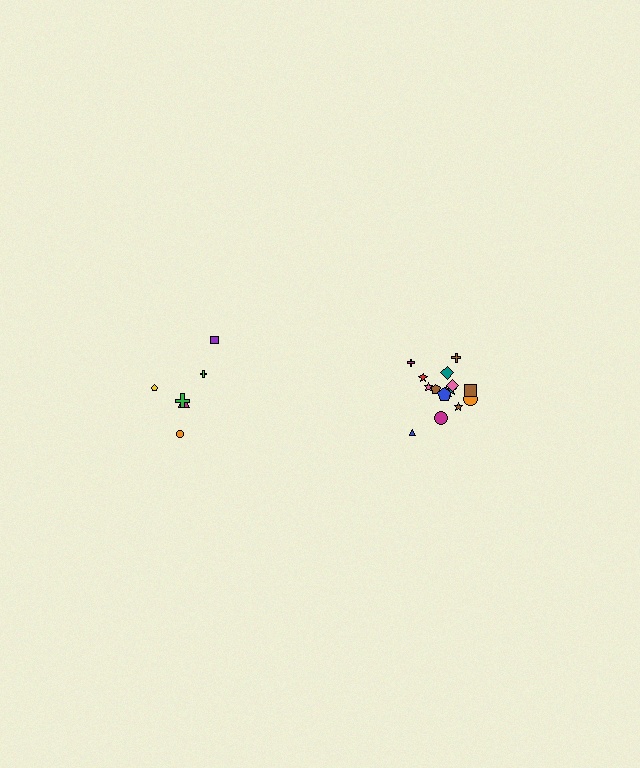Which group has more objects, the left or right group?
The right group.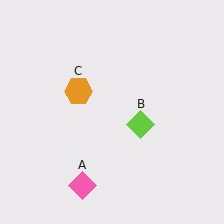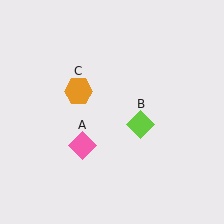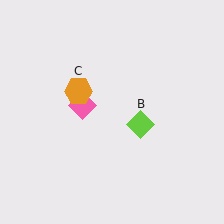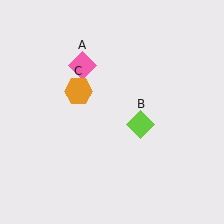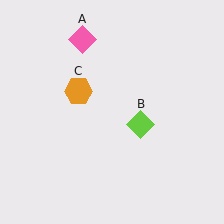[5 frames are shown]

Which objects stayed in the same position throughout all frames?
Lime diamond (object B) and orange hexagon (object C) remained stationary.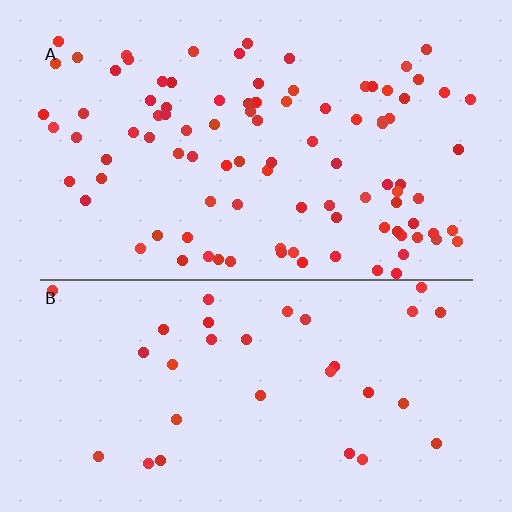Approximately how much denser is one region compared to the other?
Approximately 3.0× — region A over region B.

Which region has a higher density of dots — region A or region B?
A (the top).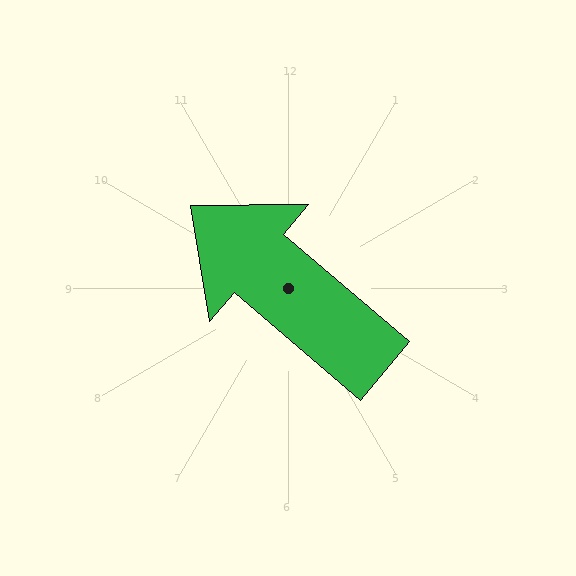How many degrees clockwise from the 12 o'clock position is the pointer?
Approximately 310 degrees.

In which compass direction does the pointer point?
Northwest.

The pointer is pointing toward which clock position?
Roughly 10 o'clock.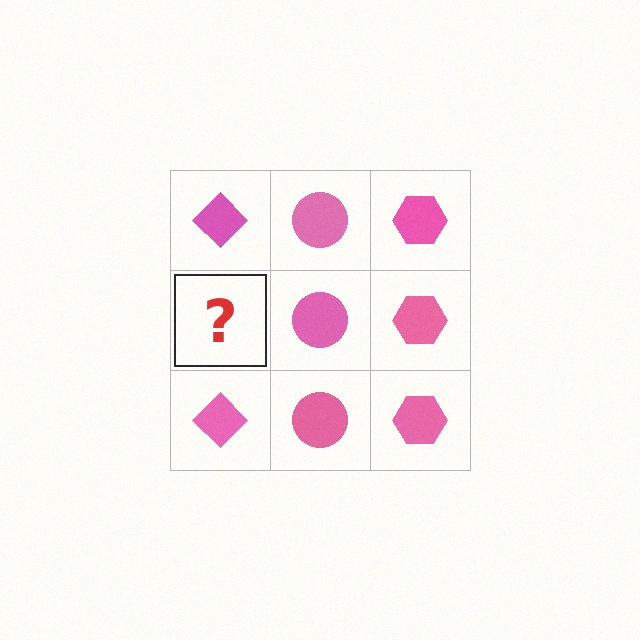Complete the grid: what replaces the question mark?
The question mark should be replaced with a pink diamond.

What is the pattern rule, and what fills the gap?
The rule is that each column has a consistent shape. The gap should be filled with a pink diamond.